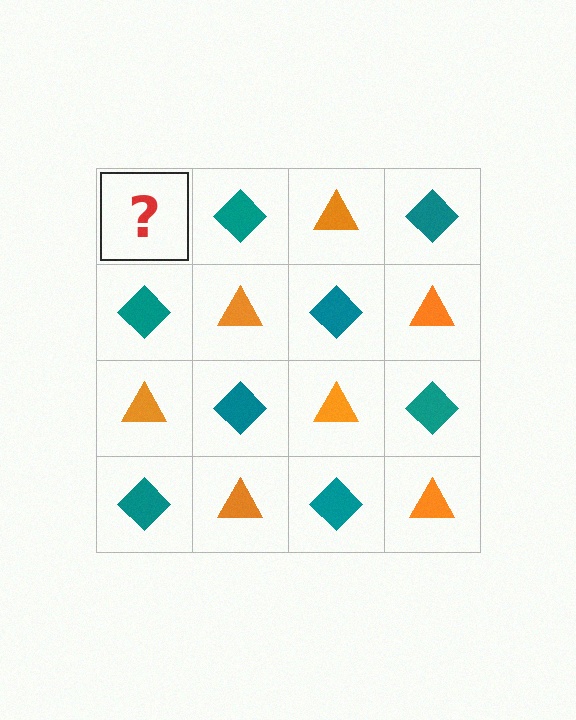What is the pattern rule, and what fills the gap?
The rule is that it alternates orange triangle and teal diamond in a checkerboard pattern. The gap should be filled with an orange triangle.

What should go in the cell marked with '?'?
The missing cell should contain an orange triangle.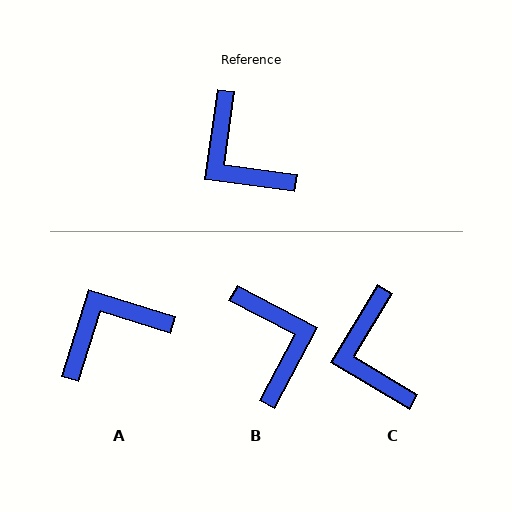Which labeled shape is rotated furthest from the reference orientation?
B, about 160 degrees away.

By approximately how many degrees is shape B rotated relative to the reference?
Approximately 160 degrees counter-clockwise.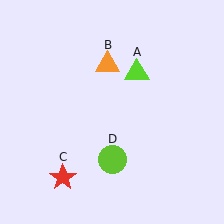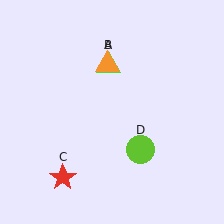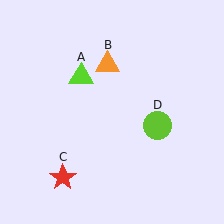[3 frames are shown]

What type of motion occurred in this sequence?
The lime triangle (object A), lime circle (object D) rotated counterclockwise around the center of the scene.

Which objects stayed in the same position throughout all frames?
Orange triangle (object B) and red star (object C) remained stationary.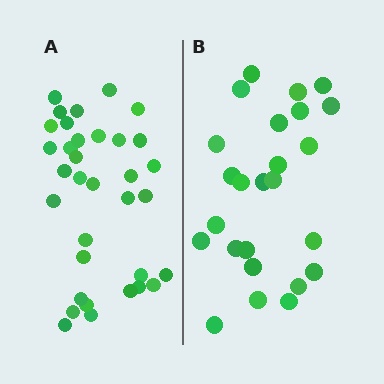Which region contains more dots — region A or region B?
Region A (the left region) has more dots.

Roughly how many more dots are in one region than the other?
Region A has roughly 8 or so more dots than region B.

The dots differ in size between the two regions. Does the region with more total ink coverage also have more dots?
No. Region B has more total ink coverage because its dots are larger, but region A actually contains more individual dots. Total area can be misleading — the number of items is what matters here.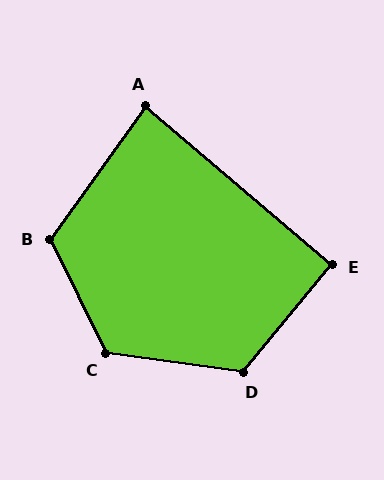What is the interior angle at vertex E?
Approximately 91 degrees (approximately right).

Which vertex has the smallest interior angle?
A, at approximately 85 degrees.